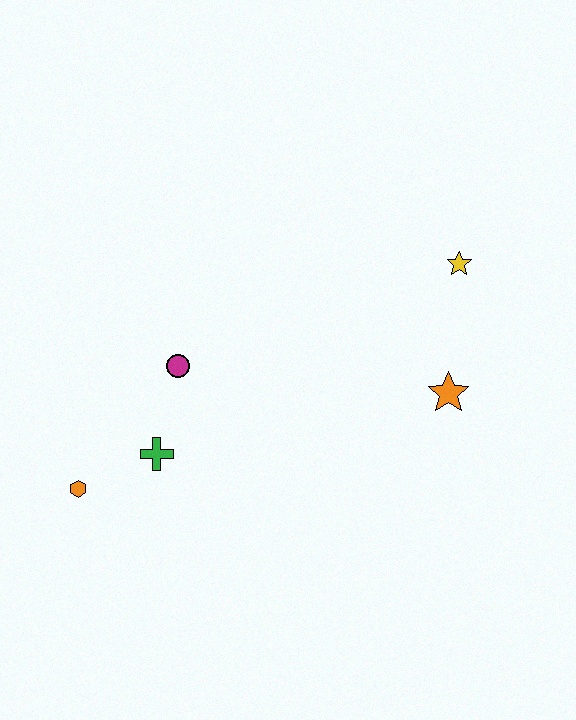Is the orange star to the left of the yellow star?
Yes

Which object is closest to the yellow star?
The orange star is closest to the yellow star.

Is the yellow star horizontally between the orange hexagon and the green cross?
No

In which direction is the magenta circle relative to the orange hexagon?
The magenta circle is above the orange hexagon.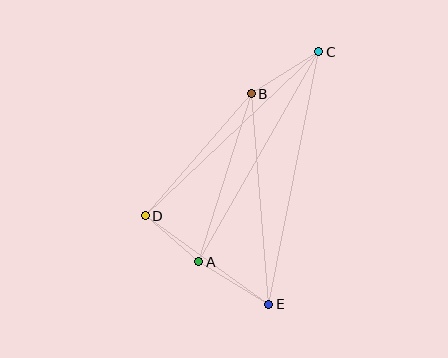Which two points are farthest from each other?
Points C and E are farthest from each other.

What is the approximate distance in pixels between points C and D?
The distance between C and D is approximately 239 pixels.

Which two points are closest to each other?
Points A and D are closest to each other.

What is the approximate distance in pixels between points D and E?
The distance between D and E is approximately 152 pixels.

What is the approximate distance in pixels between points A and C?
The distance between A and C is approximately 242 pixels.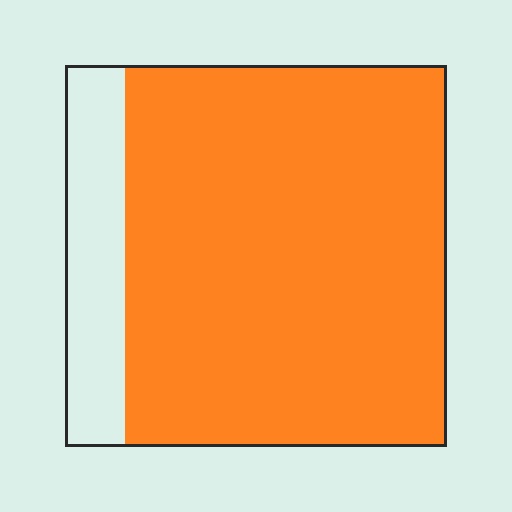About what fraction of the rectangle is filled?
About five sixths (5/6).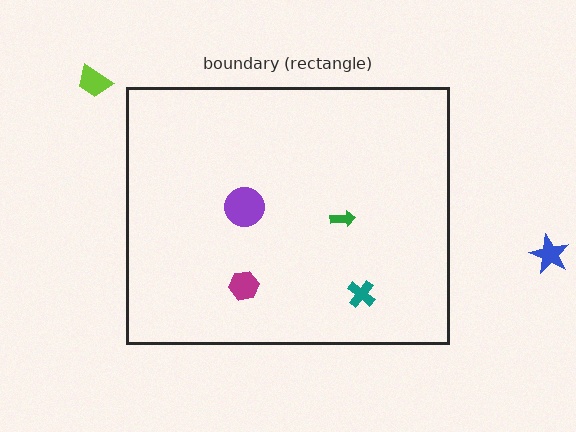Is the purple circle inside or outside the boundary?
Inside.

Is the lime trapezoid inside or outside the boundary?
Outside.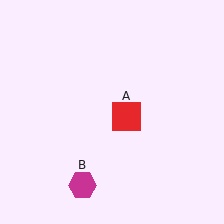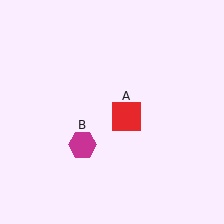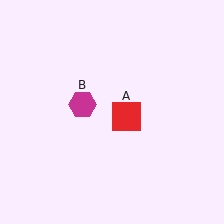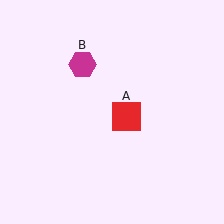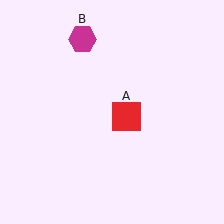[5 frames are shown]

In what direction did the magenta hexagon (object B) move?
The magenta hexagon (object B) moved up.